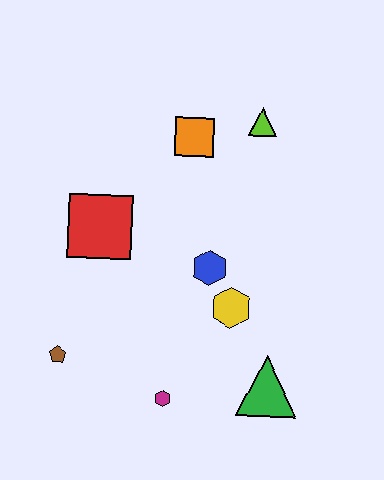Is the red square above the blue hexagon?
Yes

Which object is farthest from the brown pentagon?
The lime triangle is farthest from the brown pentagon.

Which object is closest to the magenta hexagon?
The green triangle is closest to the magenta hexagon.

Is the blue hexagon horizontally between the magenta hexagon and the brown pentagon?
No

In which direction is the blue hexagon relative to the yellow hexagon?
The blue hexagon is above the yellow hexagon.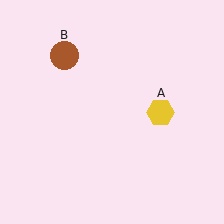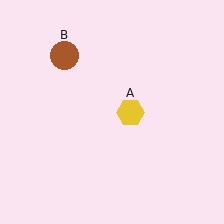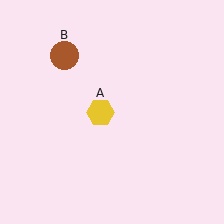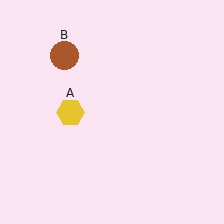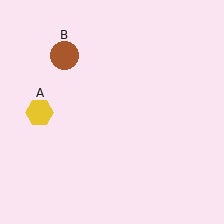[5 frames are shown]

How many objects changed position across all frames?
1 object changed position: yellow hexagon (object A).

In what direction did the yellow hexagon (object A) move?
The yellow hexagon (object A) moved left.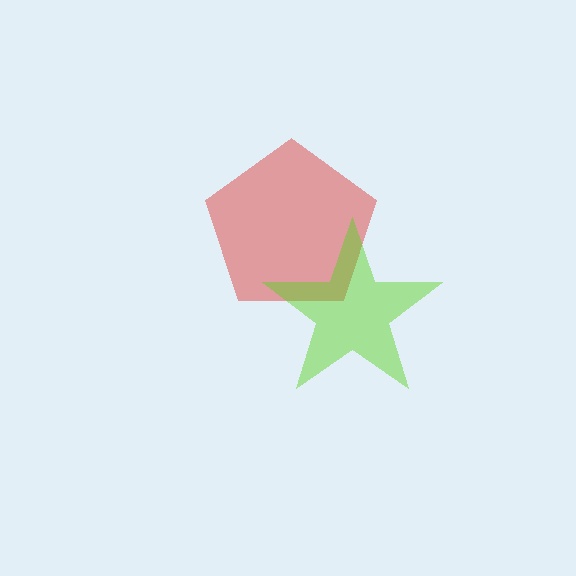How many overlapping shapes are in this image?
There are 2 overlapping shapes in the image.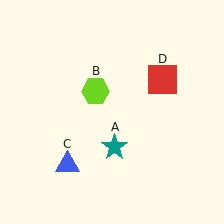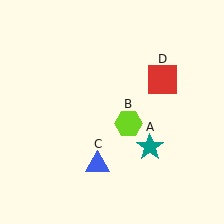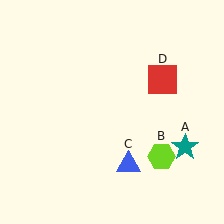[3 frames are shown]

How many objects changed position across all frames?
3 objects changed position: teal star (object A), lime hexagon (object B), blue triangle (object C).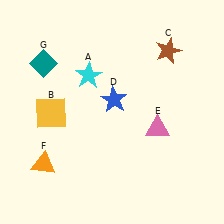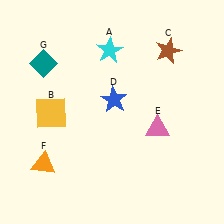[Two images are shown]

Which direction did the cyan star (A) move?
The cyan star (A) moved up.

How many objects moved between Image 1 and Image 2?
1 object moved between the two images.